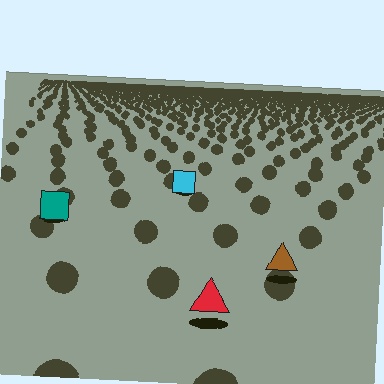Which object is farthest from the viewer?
The cyan square is farthest from the viewer. It appears smaller and the ground texture around it is denser.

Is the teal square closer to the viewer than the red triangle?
No. The red triangle is closer — you can tell from the texture gradient: the ground texture is coarser near it.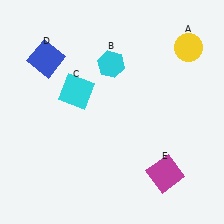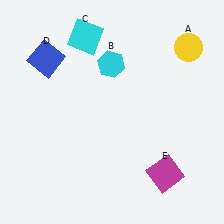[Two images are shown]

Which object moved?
The cyan square (C) moved up.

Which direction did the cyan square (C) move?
The cyan square (C) moved up.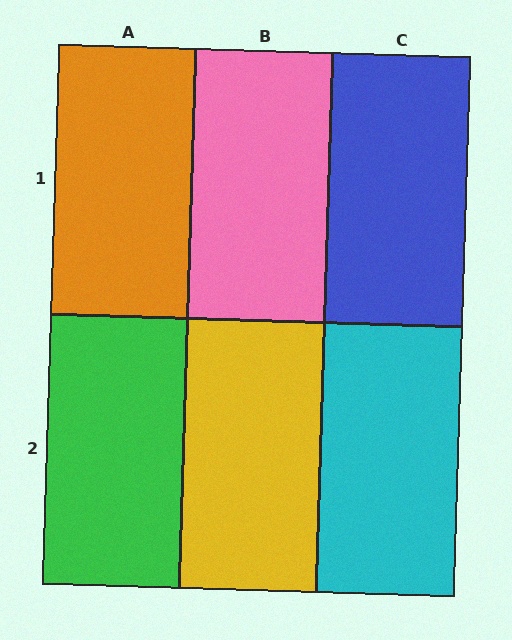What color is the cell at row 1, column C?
Blue.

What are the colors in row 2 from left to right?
Green, yellow, cyan.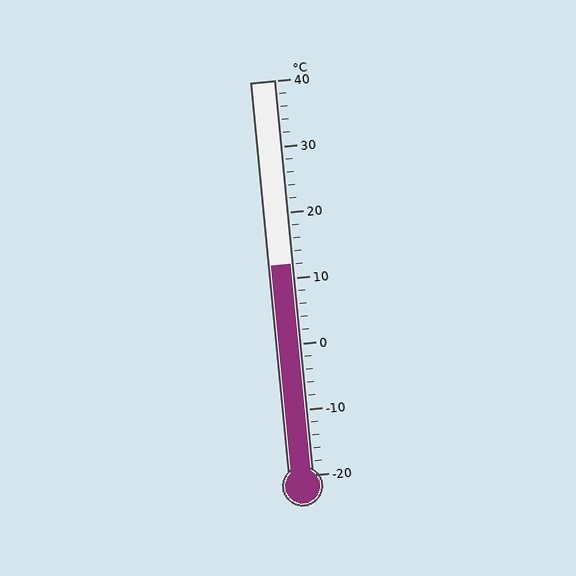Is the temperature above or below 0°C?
The temperature is above 0°C.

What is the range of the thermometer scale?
The thermometer scale ranges from -20°C to 40°C.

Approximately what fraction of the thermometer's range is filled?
The thermometer is filled to approximately 55% of its range.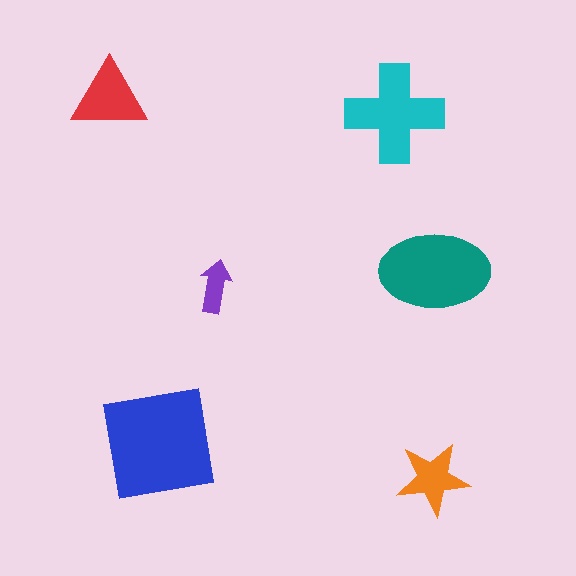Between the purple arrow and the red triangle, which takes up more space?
The red triangle.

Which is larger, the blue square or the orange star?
The blue square.